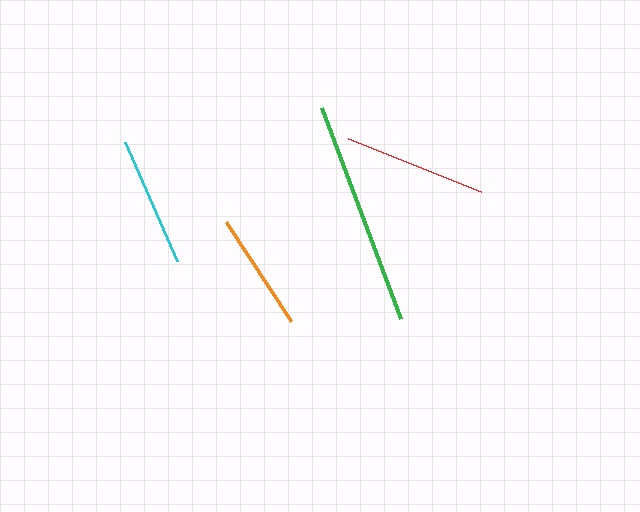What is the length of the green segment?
The green segment is approximately 225 pixels long.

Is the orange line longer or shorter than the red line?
The red line is longer than the orange line.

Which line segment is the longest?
The green line is the longest at approximately 225 pixels.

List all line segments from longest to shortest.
From longest to shortest: green, red, cyan, orange.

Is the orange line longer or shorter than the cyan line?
The cyan line is longer than the orange line.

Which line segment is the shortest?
The orange line is the shortest at approximately 118 pixels.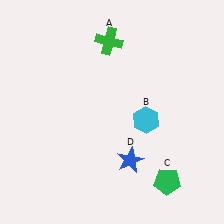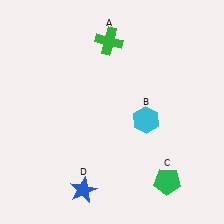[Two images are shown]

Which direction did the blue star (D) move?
The blue star (D) moved left.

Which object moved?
The blue star (D) moved left.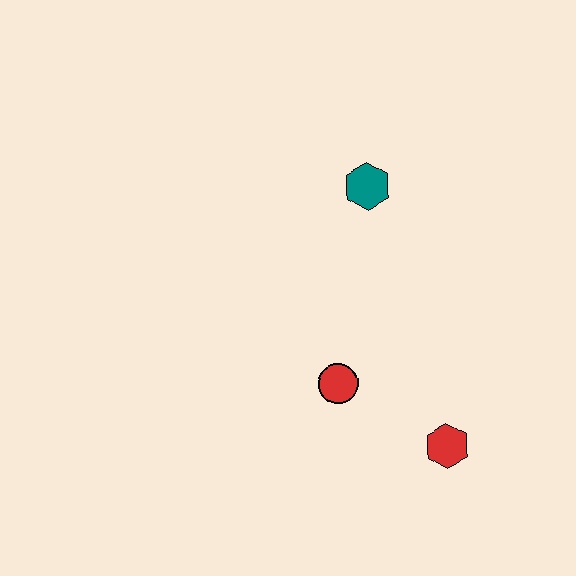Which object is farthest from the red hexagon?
The teal hexagon is farthest from the red hexagon.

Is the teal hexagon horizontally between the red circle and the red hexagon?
Yes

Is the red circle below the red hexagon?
No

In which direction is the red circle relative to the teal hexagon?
The red circle is below the teal hexagon.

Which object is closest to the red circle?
The red hexagon is closest to the red circle.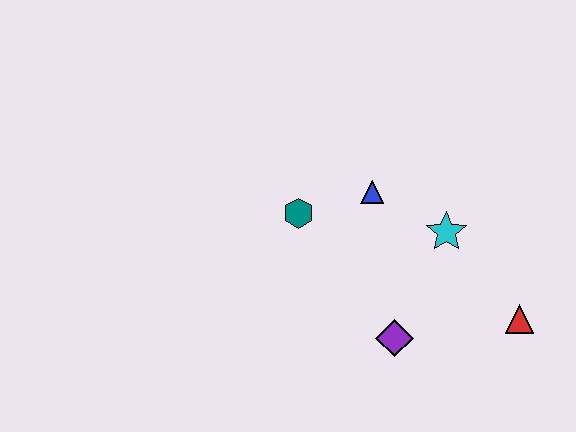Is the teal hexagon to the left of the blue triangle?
Yes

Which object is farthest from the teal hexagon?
The red triangle is farthest from the teal hexagon.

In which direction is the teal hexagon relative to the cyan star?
The teal hexagon is to the left of the cyan star.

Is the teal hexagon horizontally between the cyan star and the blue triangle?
No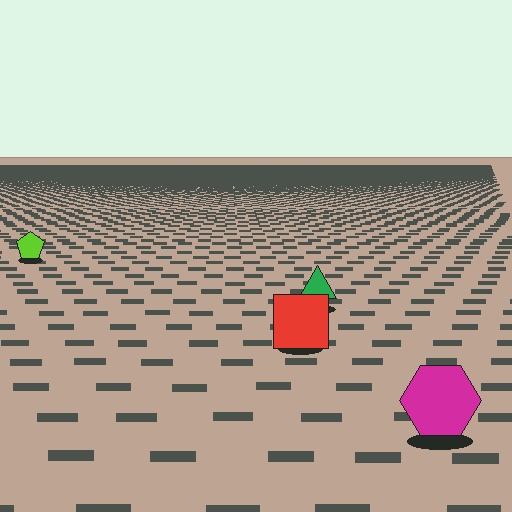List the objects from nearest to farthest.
From nearest to farthest: the magenta hexagon, the red square, the green triangle, the lime pentagon.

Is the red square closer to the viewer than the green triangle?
Yes. The red square is closer — you can tell from the texture gradient: the ground texture is coarser near it.